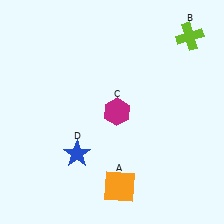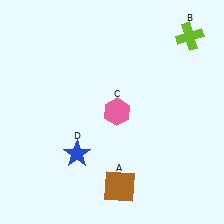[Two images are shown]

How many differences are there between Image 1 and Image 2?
There are 2 differences between the two images.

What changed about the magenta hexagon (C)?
In Image 1, C is magenta. In Image 2, it changed to pink.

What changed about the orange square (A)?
In Image 1, A is orange. In Image 2, it changed to brown.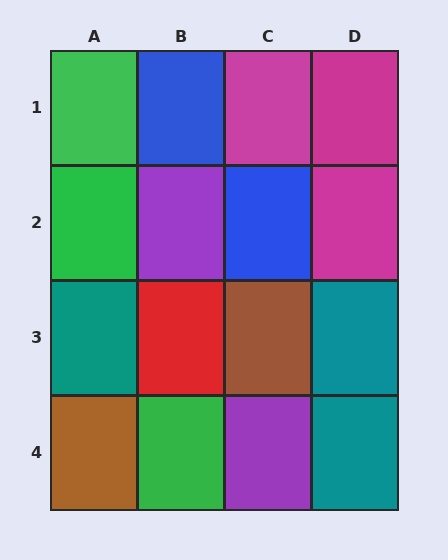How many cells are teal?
3 cells are teal.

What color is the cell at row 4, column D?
Teal.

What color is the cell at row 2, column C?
Blue.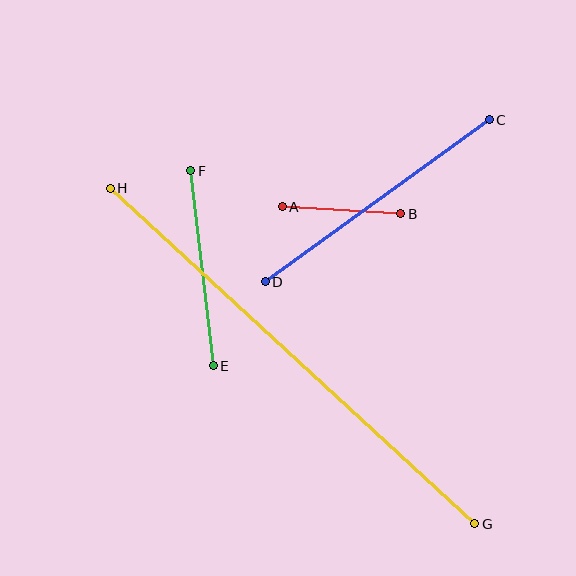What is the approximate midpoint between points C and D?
The midpoint is at approximately (377, 201) pixels.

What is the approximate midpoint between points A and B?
The midpoint is at approximately (342, 210) pixels.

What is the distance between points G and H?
The distance is approximately 496 pixels.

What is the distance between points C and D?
The distance is approximately 277 pixels.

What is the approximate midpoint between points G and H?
The midpoint is at approximately (293, 356) pixels.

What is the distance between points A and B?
The distance is approximately 119 pixels.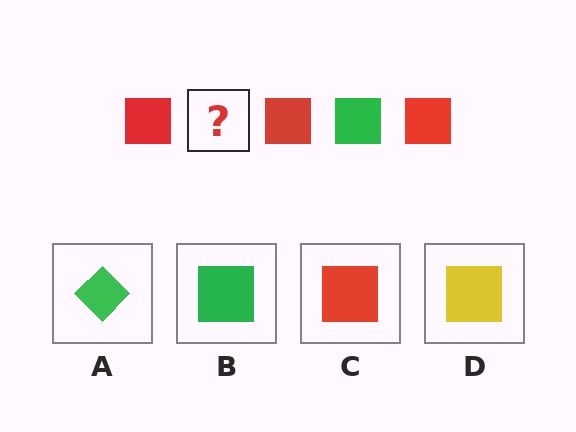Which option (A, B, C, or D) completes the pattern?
B.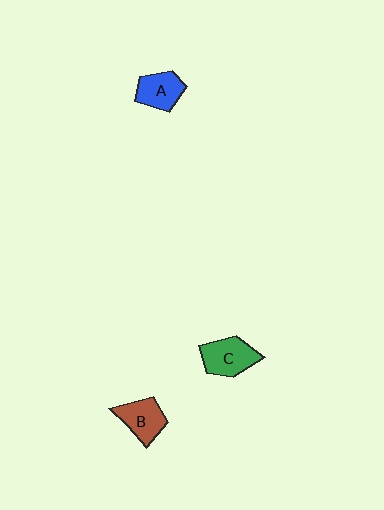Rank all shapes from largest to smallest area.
From largest to smallest: C (green), B (brown), A (blue).